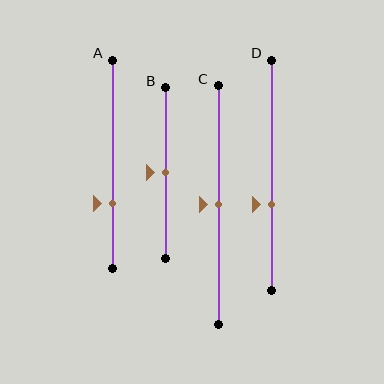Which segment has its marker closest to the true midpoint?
Segment B has its marker closest to the true midpoint.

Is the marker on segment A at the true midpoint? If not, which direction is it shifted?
No, the marker on segment A is shifted downward by about 19% of the segment length.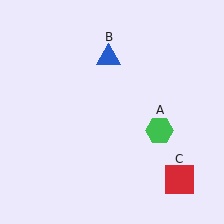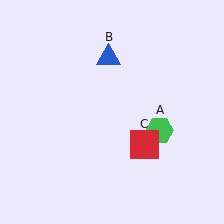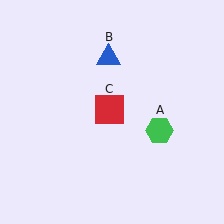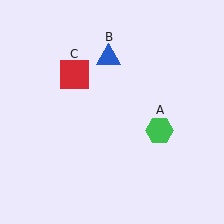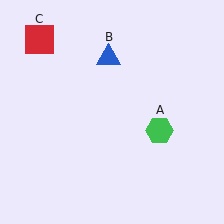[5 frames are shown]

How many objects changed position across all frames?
1 object changed position: red square (object C).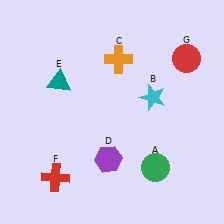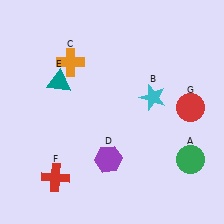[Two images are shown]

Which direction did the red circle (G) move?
The red circle (G) moved down.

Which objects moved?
The objects that moved are: the green circle (A), the orange cross (C), the red circle (G).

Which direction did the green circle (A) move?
The green circle (A) moved right.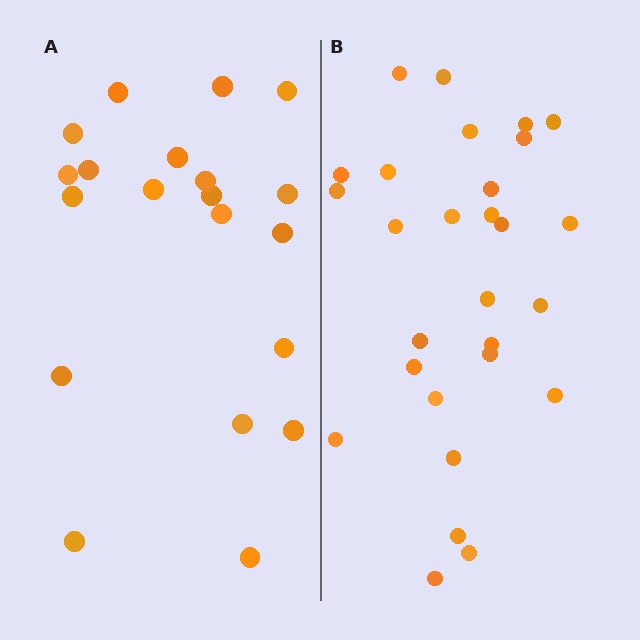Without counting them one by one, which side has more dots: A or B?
Region B (the right region) has more dots.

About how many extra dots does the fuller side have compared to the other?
Region B has roughly 8 or so more dots than region A.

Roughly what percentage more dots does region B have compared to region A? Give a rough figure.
About 40% more.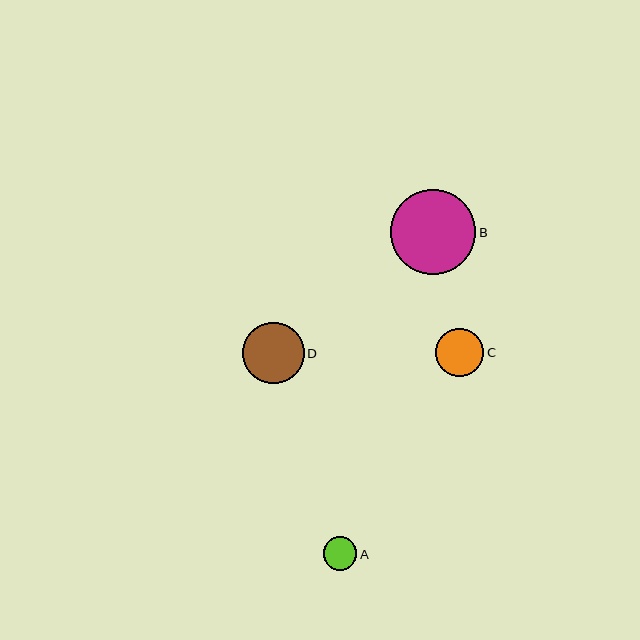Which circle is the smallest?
Circle A is the smallest with a size of approximately 33 pixels.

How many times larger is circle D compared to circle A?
Circle D is approximately 1.8 times the size of circle A.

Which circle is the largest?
Circle B is the largest with a size of approximately 85 pixels.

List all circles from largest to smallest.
From largest to smallest: B, D, C, A.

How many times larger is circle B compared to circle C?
Circle B is approximately 1.8 times the size of circle C.